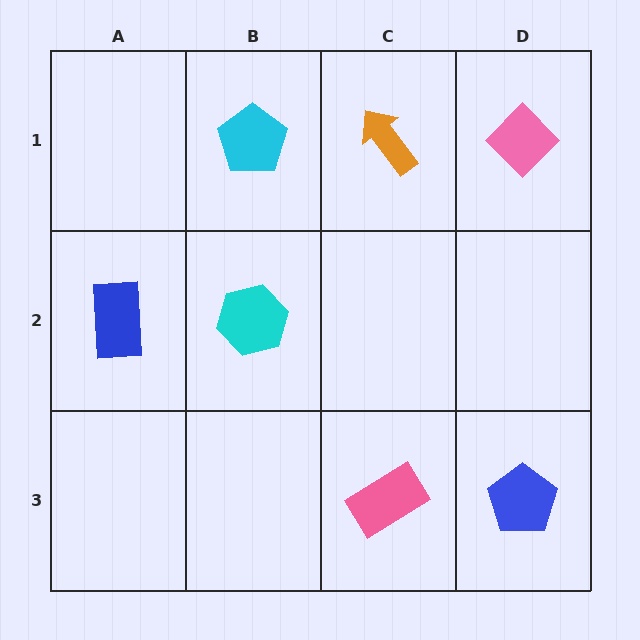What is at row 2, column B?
A cyan hexagon.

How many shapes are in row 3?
2 shapes.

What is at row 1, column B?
A cyan pentagon.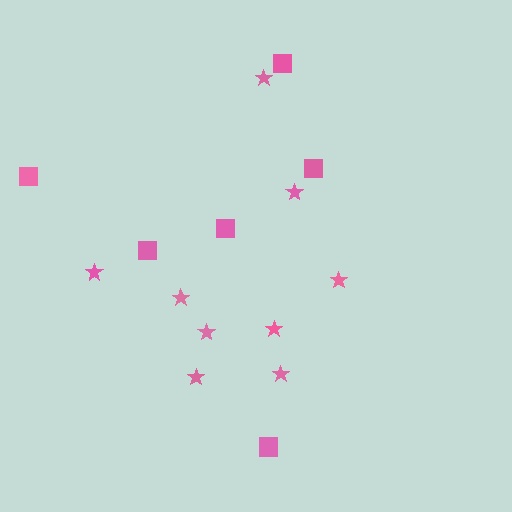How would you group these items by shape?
There are 2 groups: one group of stars (9) and one group of squares (6).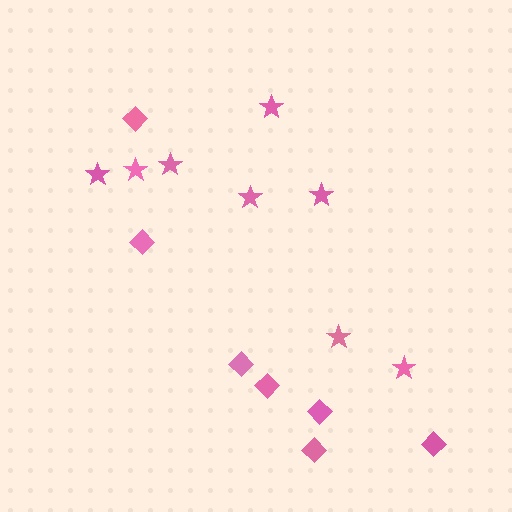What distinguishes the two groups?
There are 2 groups: one group of diamonds (7) and one group of stars (8).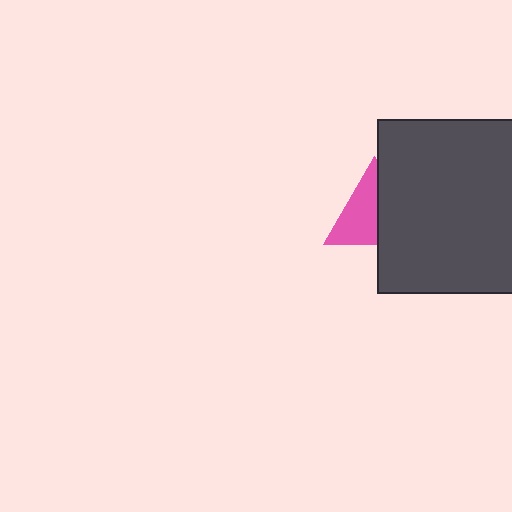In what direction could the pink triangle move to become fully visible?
The pink triangle could move left. That would shift it out from behind the dark gray square entirely.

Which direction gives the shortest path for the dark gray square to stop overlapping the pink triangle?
Moving right gives the shortest separation.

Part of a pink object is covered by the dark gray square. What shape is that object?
It is a triangle.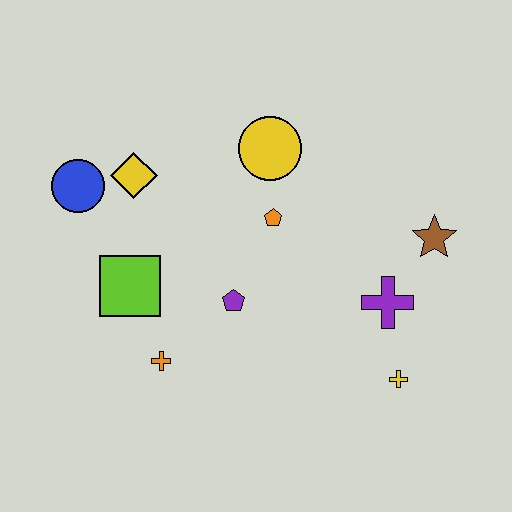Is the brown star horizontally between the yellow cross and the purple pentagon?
No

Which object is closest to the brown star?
The purple cross is closest to the brown star.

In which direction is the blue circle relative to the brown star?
The blue circle is to the left of the brown star.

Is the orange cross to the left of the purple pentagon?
Yes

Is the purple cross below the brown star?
Yes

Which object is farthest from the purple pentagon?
The brown star is farthest from the purple pentagon.